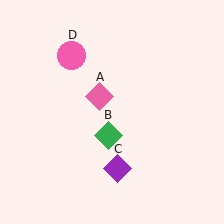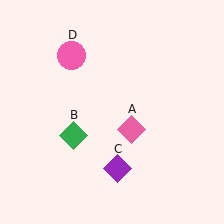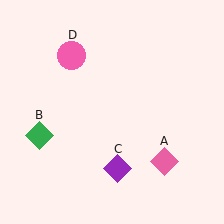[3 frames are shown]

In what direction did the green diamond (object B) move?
The green diamond (object B) moved left.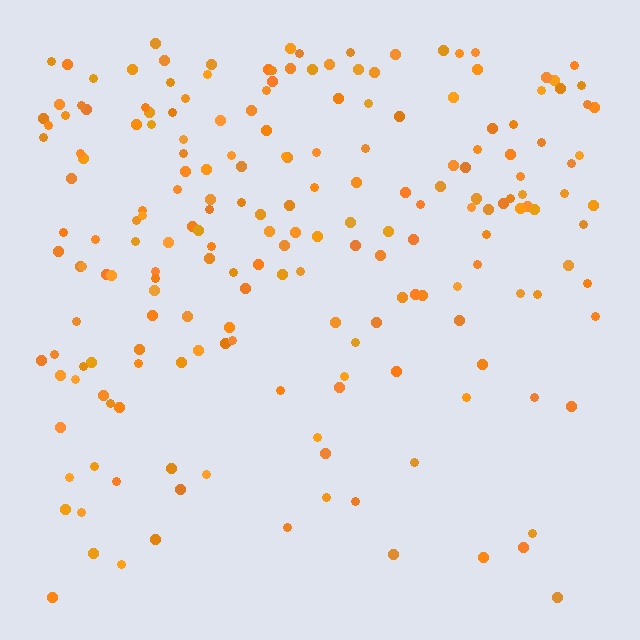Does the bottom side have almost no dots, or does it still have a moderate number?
Still a moderate number, just noticeably fewer than the top.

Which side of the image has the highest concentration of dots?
The top.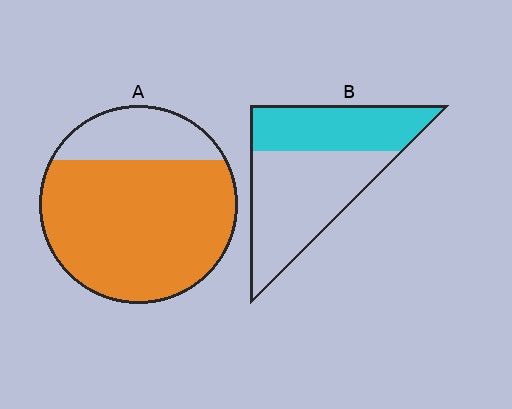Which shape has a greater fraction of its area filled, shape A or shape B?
Shape A.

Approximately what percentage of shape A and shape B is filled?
A is approximately 80% and B is approximately 40%.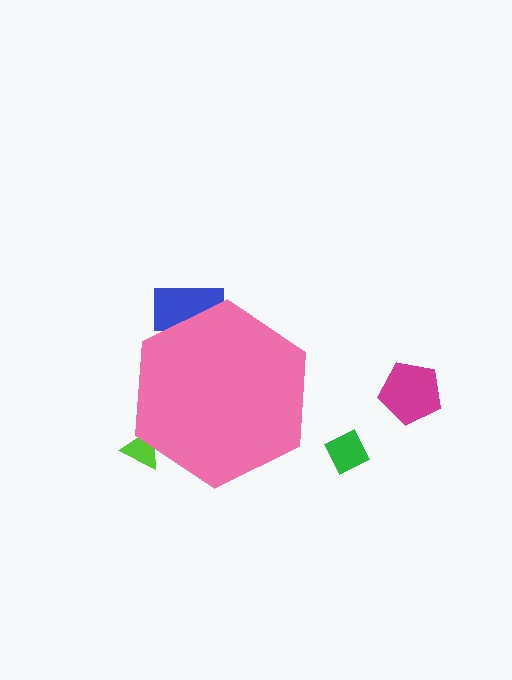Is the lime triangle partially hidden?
Yes, the lime triangle is partially hidden behind the pink hexagon.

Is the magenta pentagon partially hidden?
No, the magenta pentagon is fully visible.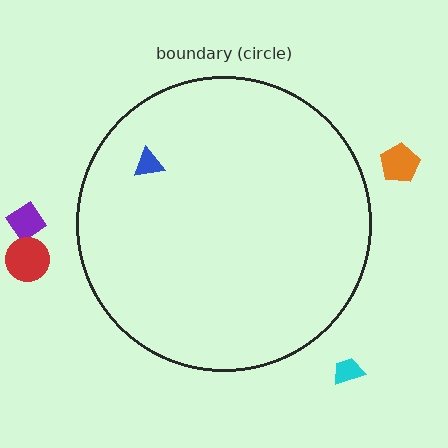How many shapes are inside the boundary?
1 inside, 4 outside.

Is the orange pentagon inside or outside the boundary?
Outside.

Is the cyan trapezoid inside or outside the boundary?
Outside.